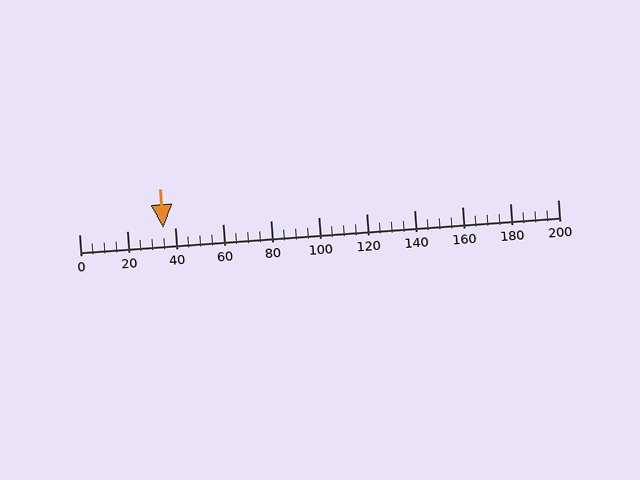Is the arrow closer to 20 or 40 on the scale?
The arrow is closer to 40.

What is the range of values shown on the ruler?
The ruler shows values from 0 to 200.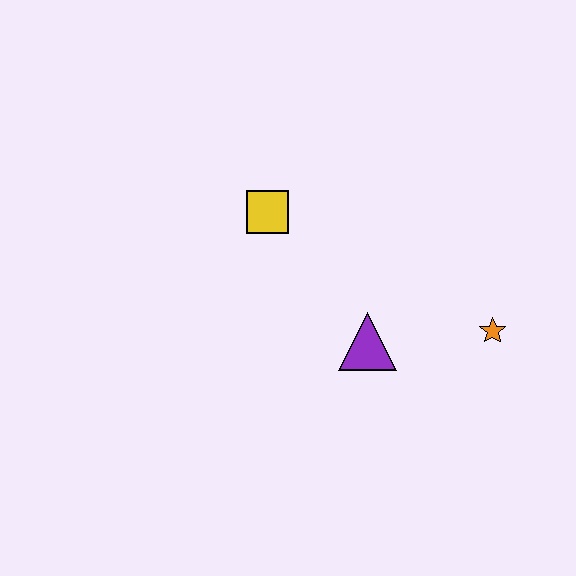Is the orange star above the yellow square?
No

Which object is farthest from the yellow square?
The orange star is farthest from the yellow square.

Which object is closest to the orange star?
The purple triangle is closest to the orange star.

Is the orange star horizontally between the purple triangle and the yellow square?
No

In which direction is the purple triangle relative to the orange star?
The purple triangle is to the left of the orange star.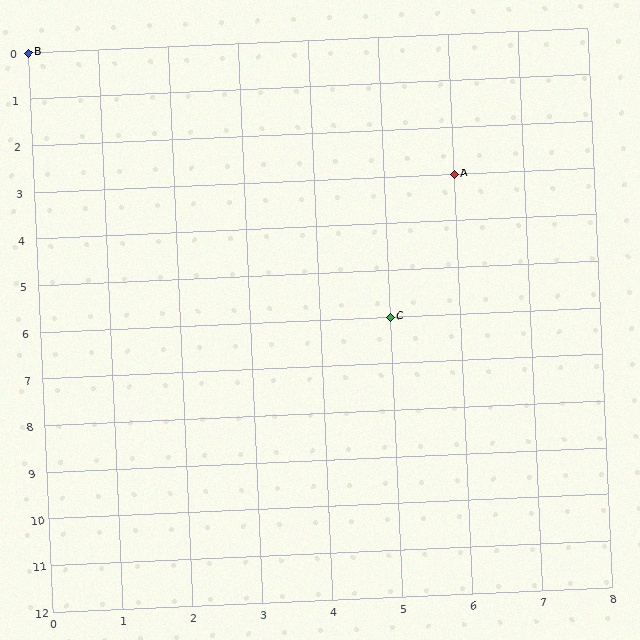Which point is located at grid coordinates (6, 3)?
Point A is at (6, 3).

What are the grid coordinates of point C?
Point C is at grid coordinates (5, 6).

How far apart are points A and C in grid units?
Points A and C are 1 column and 3 rows apart (about 3.2 grid units diagonally).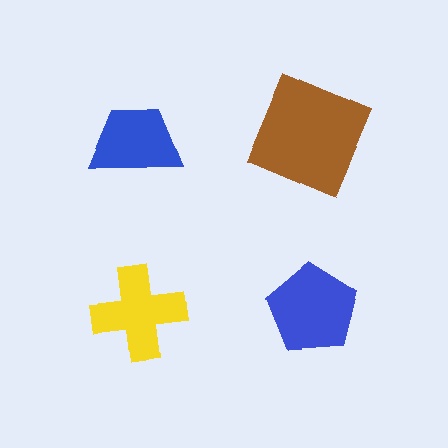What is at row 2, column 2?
A blue pentagon.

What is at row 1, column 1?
A blue trapezoid.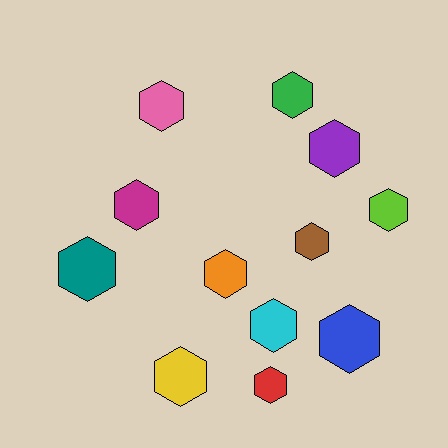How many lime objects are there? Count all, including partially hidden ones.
There is 1 lime object.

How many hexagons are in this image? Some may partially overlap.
There are 12 hexagons.